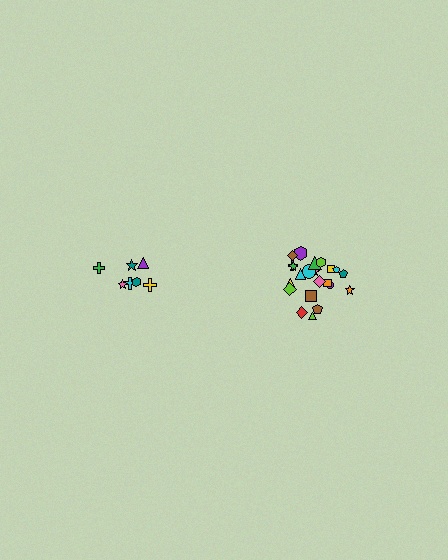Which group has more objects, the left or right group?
The right group.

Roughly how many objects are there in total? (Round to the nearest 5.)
Roughly 30 objects in total.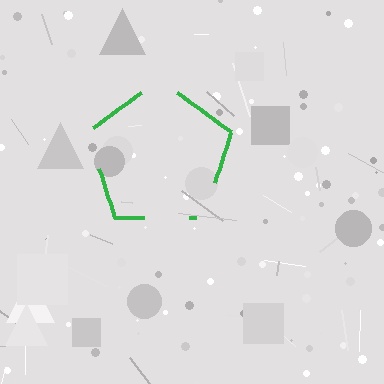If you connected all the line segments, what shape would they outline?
They would outline a pentagon.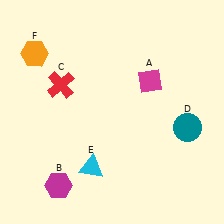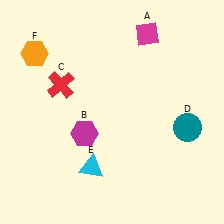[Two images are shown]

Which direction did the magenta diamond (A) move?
The magenta diamond (A) moved up.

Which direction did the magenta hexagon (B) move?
The magenta hexagon (B) moved up.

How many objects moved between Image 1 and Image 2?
2 objects moved between the two images.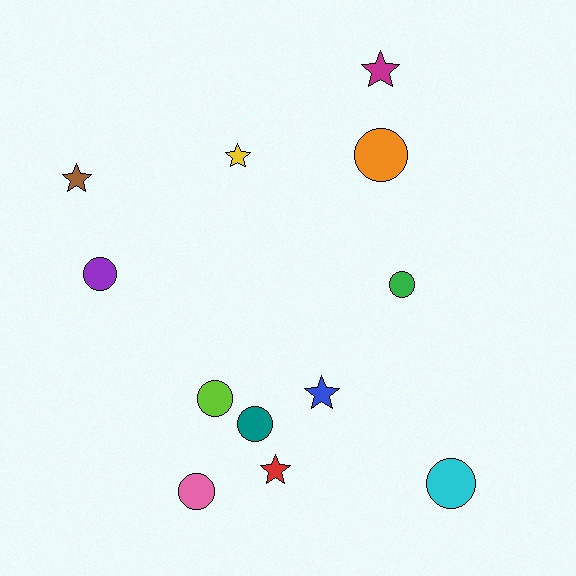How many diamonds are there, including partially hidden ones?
There are no diamonds.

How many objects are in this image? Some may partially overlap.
There are 12 objects.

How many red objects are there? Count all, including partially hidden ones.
There is 1 red object.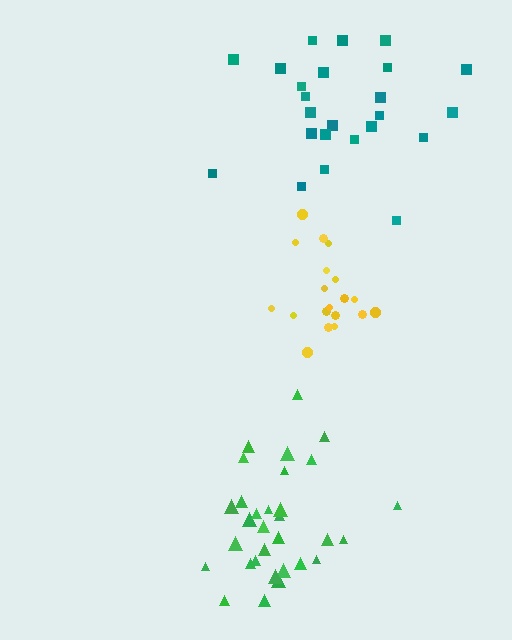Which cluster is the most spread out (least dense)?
Teal.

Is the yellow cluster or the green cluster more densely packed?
Yellow.